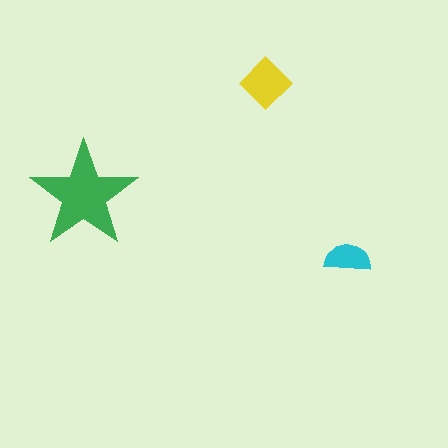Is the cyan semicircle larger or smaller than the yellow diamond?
Smaller.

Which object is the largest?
The green star.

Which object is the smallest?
The cyan semicircle.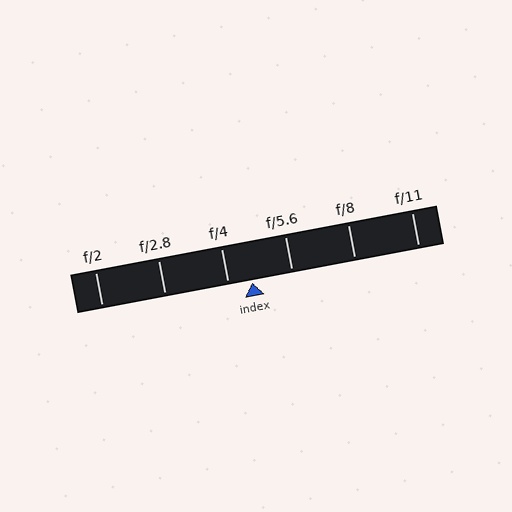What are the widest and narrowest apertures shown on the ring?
The widest aperture shown is f/2 and the narrowest is f/11.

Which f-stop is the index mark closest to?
The index mark is closest to f/4.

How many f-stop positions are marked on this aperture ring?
There are 6 f-stop positions marked.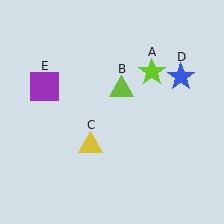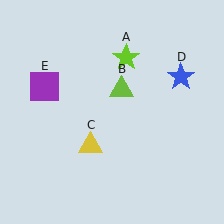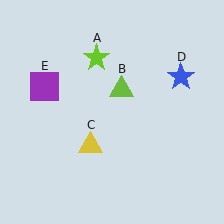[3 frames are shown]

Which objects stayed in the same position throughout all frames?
Lime triangle (object B) and yellow triangle (object C) and blue star (object D) and purple square (object E) remained stationary.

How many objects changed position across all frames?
1 object changed position: lime star (object A).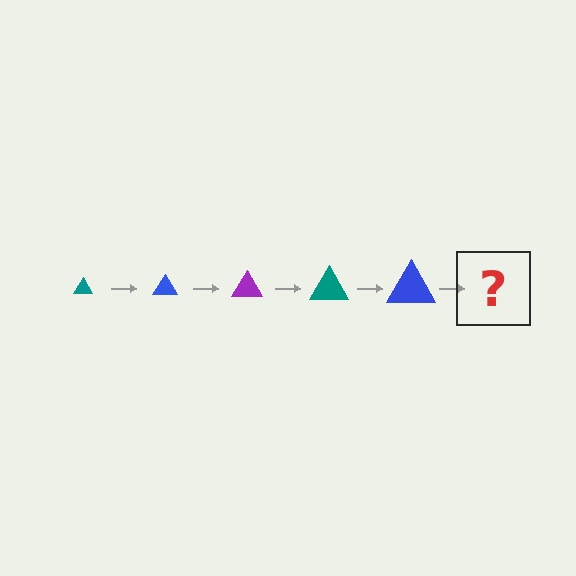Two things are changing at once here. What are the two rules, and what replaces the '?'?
The two rules are that the triangle grows larger each step and the color cycles through teal, blue, and purple. The '?' should be a purple triangle, larger than the previous one.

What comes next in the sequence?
The next element should be a purple triangle, larger than the previous one.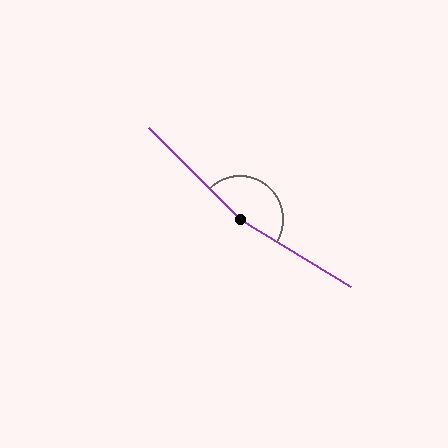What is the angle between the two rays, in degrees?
Approximately 166 degrees.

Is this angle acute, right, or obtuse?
It is obtuse.